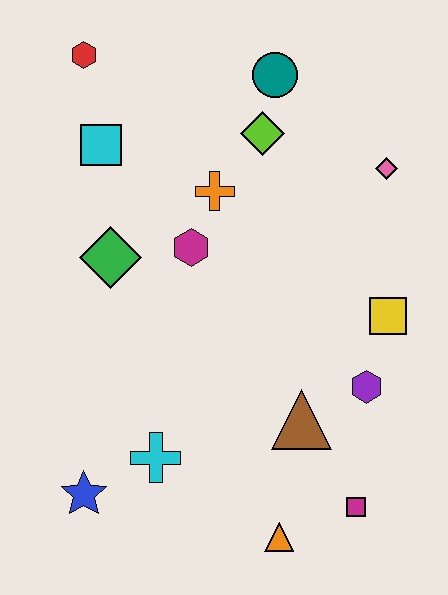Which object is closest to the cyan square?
The red hexagon is closest to the cyan square.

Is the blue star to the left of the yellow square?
Yes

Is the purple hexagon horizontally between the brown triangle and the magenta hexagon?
No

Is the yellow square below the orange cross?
Yes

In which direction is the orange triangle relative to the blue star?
The orange triangle is to the right of the blue star.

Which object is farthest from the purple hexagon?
The red hexagon is farthest from the purple hexagon.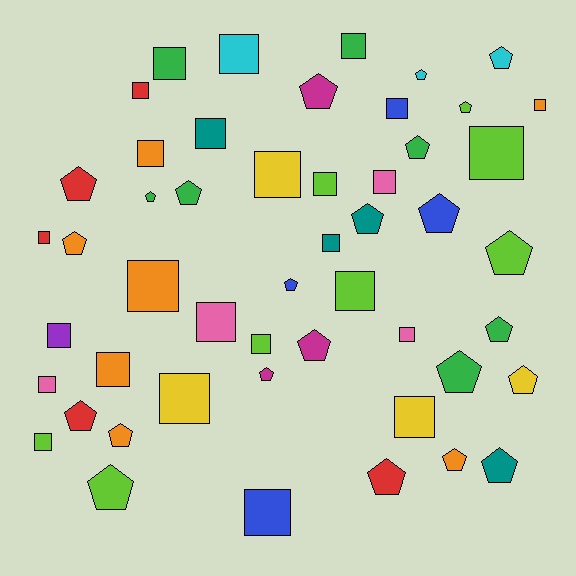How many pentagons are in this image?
There are 24 pentagons.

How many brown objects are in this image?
There are no brown objects.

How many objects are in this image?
There are 50 objects.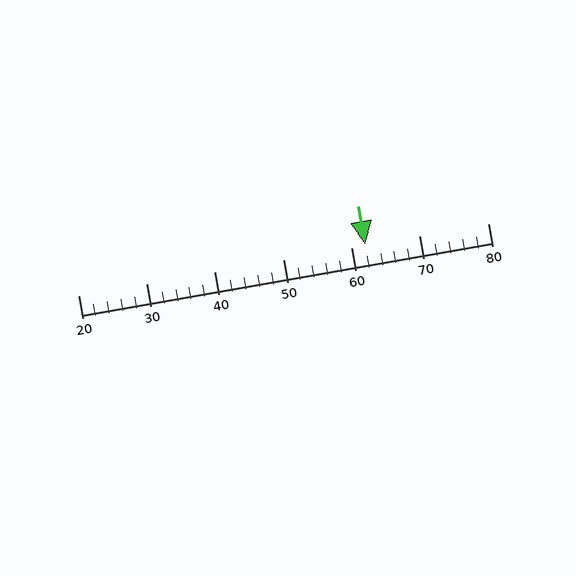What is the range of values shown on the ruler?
The ruler shows values from 20 to 80.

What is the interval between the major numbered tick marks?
The major tick marks are spaced 10 units apart.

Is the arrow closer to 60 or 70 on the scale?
The arrow is closer to 60.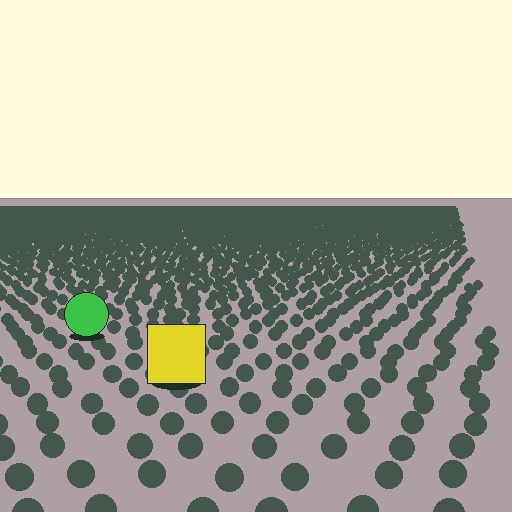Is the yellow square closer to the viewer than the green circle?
Yes. The yellow square is closer — you can tell from the texture gradient: the ground texture is coarser near it.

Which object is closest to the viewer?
The yellow square is closest. The texture marks near it are larger and more spread out.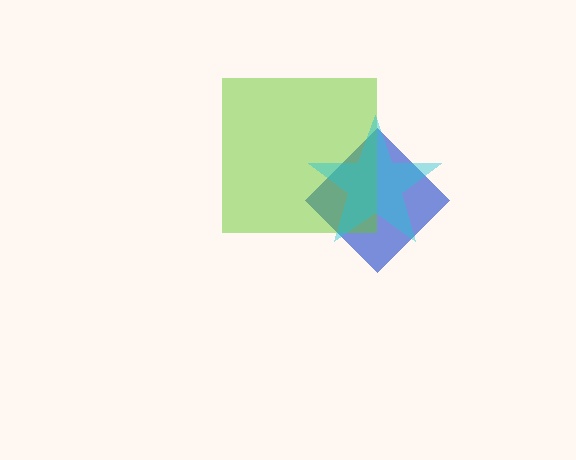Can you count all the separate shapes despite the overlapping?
Yes, there are 3 separate shapes.